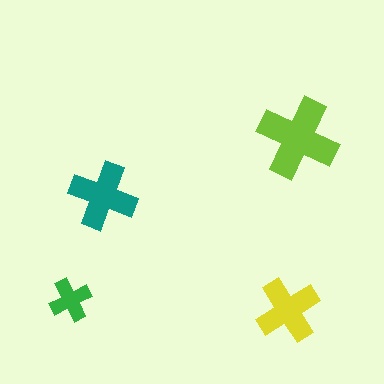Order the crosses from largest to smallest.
the lime one, the teal one, the yellow one, the green one.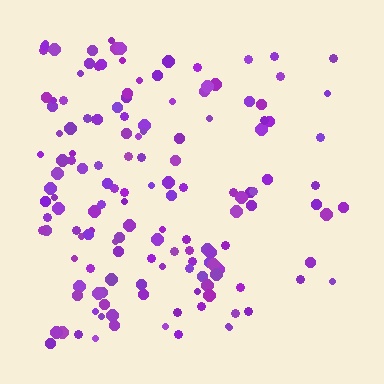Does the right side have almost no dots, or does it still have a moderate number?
Still a moderate number, just noticeably fewer than the left.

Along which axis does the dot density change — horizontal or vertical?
Horizontal.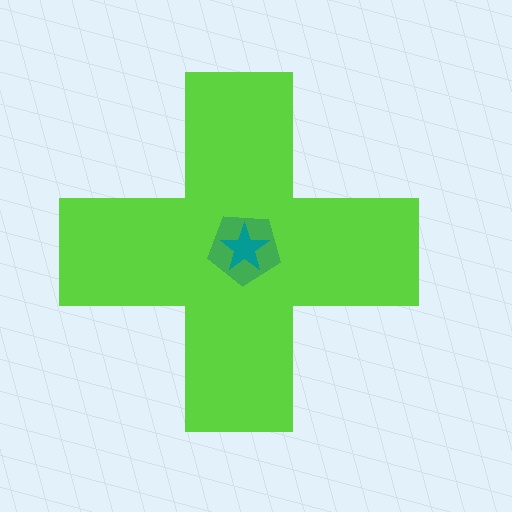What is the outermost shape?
The lime cross.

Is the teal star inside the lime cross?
Yes.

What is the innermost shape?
The teal star.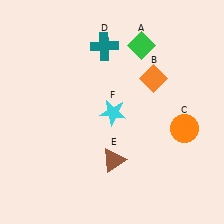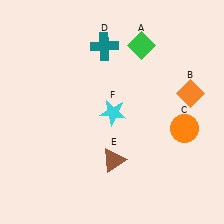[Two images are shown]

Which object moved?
The orange diamond (B) moved right.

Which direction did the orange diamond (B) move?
The orange diamond (B) moved right.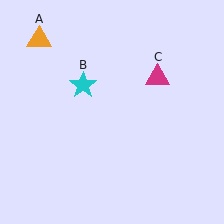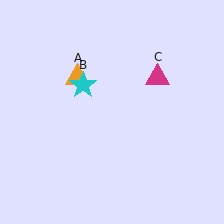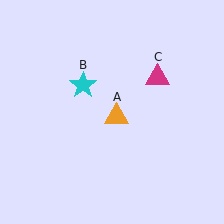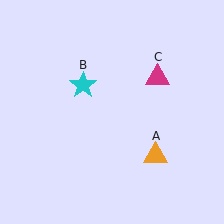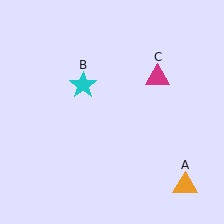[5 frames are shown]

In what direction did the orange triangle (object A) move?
The orange triangle (object A) moved down and to the right.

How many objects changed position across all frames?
1 object changed position: orange triangle (object A).